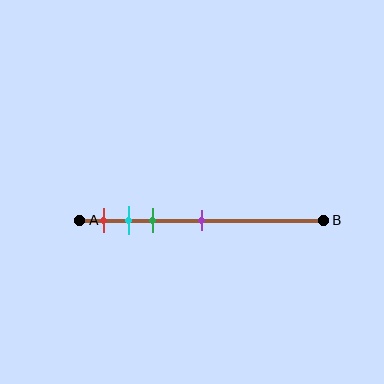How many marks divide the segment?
There are 4 marks dividing the segment.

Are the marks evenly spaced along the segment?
No, the marks are not evenly spaced.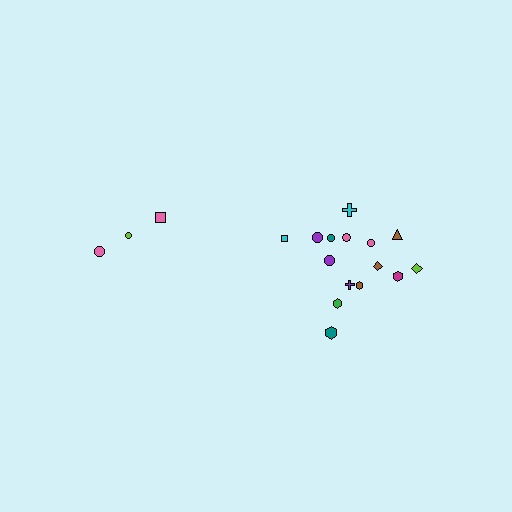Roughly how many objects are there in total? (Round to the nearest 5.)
Roughly 20 objects in total.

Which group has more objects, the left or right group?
The right group.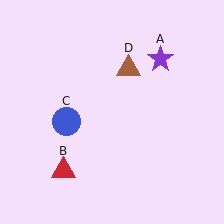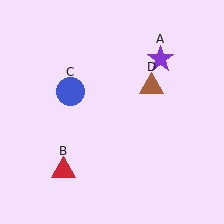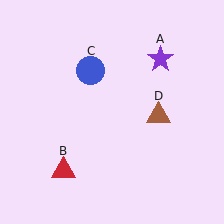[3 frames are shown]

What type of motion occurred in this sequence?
The blue circle (object C), brown triangle (object D) rotated clockwise around the center of the scene.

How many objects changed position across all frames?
2 objects changed position: blue circle (object C), brown triangle (object D).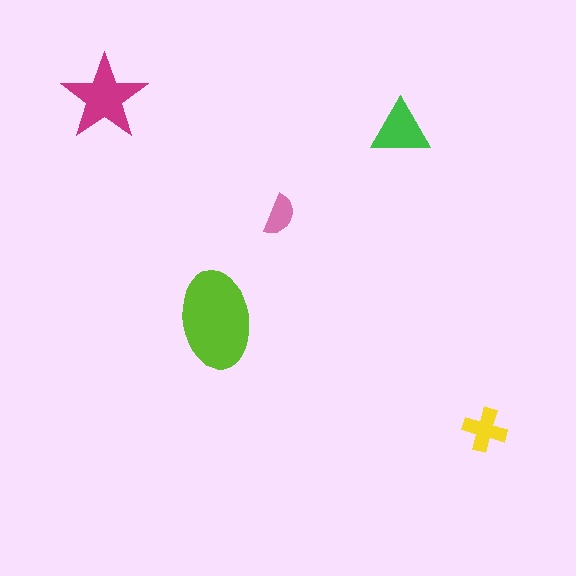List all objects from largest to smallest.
The lime ellipse, the magenta star, the green triangle, the yellow cross, the pink semicircle.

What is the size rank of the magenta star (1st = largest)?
2nd.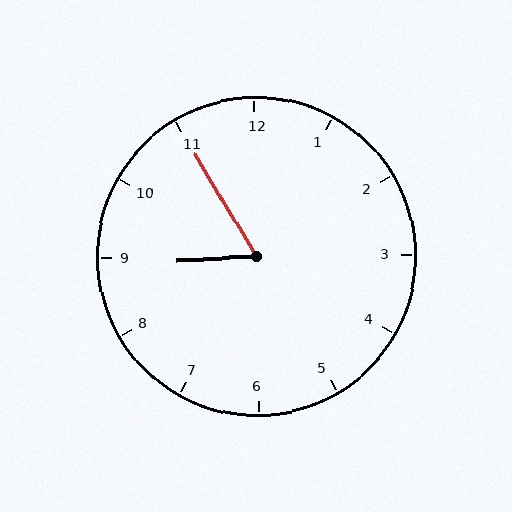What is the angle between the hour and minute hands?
Approximately 62 degrees.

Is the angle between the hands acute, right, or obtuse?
It is acute.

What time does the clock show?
8:55.